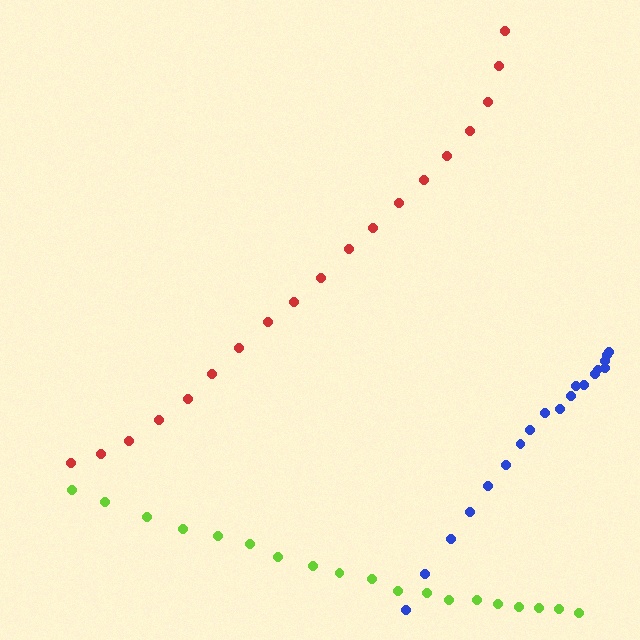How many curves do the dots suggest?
There are 3 distinct paths.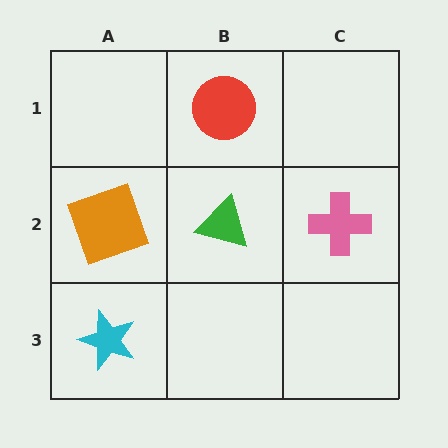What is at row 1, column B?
A red circle.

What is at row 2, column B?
A green triangle.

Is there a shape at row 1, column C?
No, that cell is empty.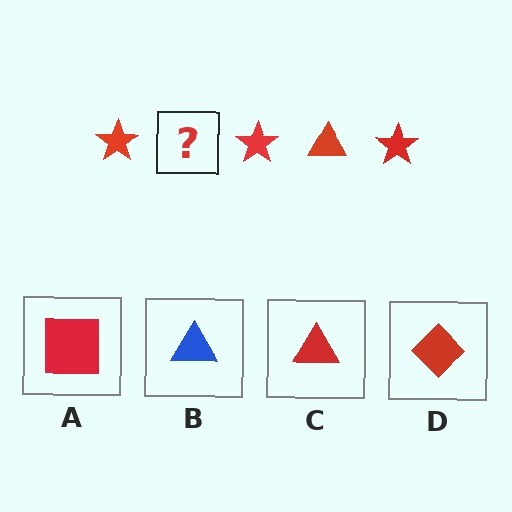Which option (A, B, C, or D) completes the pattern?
C.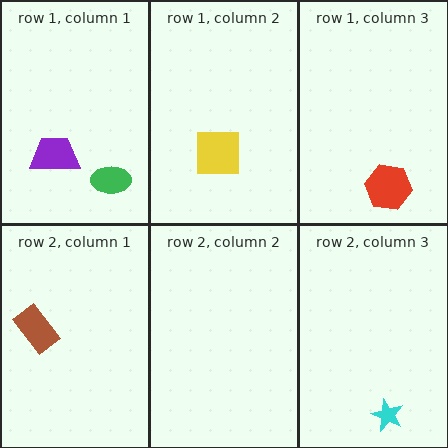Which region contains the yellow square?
The row 1, column 2 region.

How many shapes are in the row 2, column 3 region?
1.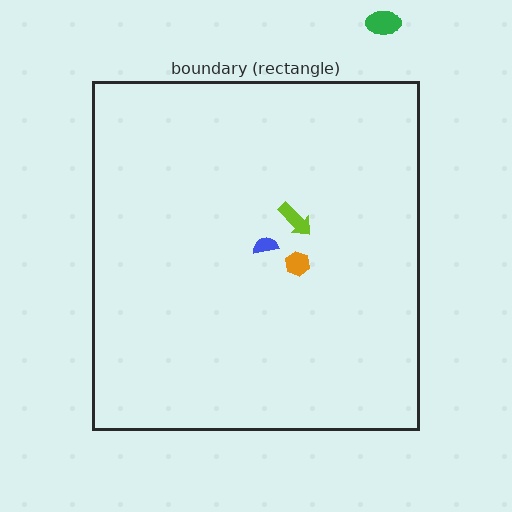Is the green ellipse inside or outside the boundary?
Outside.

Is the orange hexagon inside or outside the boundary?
Inside.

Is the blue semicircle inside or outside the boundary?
Inside.